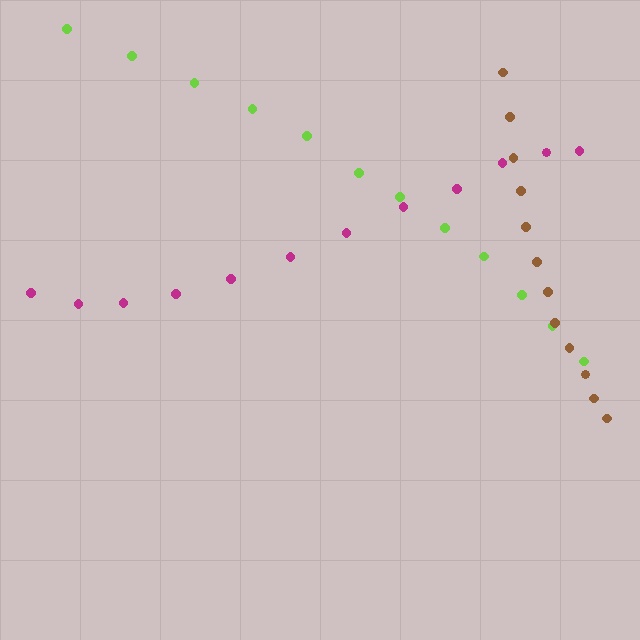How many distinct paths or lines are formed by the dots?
There are 3 distinct paths.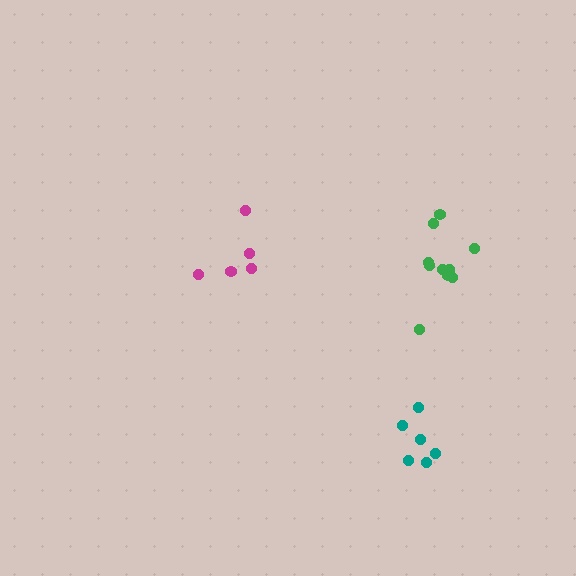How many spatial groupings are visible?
There are 3 spatial groupings.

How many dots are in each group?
Group 1: 5 dots, Group 2: 10 dots, Group 3: 6 dots (21 total).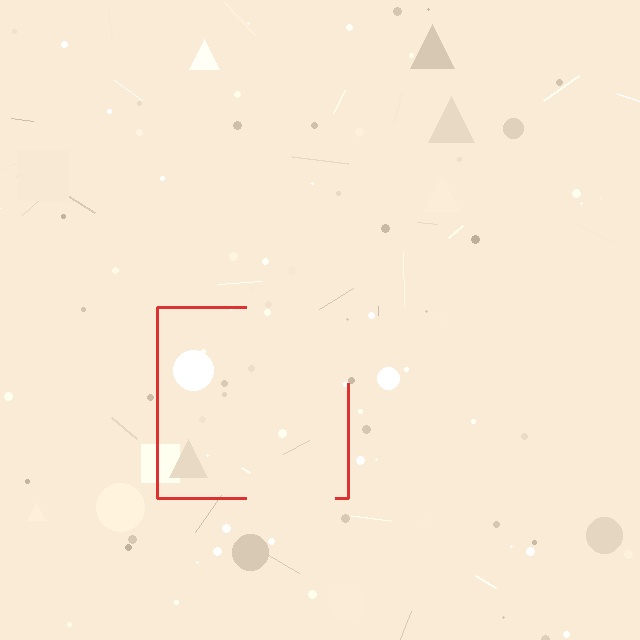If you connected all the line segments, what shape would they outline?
They would outline a square.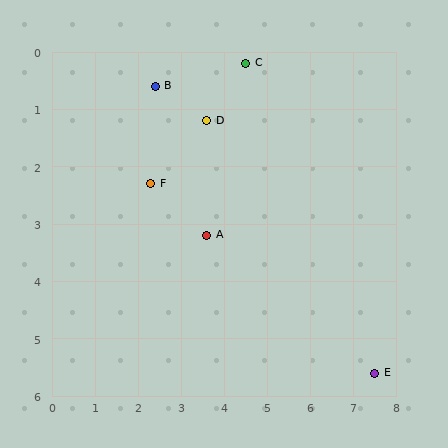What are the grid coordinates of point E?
Point E is at approximately (7.5, 5.6).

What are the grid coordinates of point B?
Point B is at approximately (2.4, 0.6).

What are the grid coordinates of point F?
Point F is at approximately (2.3, 2.3).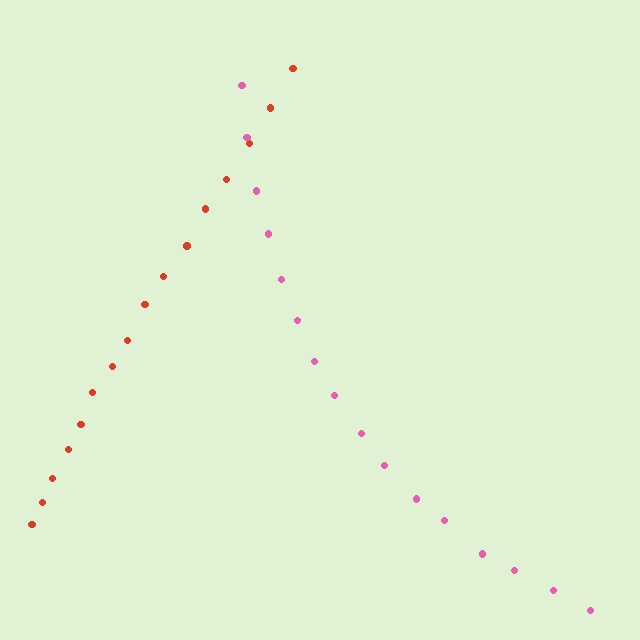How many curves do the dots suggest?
There are 2 distinct paths.